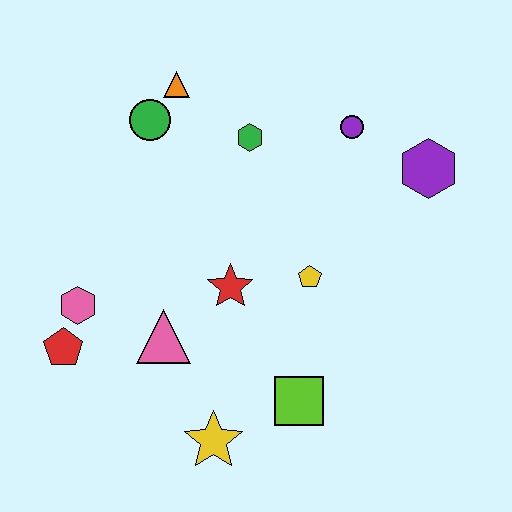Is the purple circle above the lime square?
Yes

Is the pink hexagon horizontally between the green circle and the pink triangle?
No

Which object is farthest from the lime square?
The orange triangle is farthest from the lime square.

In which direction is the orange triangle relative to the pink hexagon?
The orange triangle is above the pink hexagon.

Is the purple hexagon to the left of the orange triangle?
No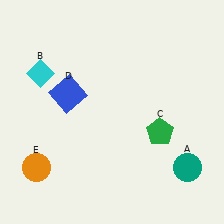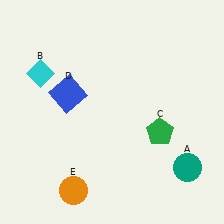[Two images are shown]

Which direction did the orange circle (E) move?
The orange circle (E) moved right.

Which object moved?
The orange circle (E) moved right.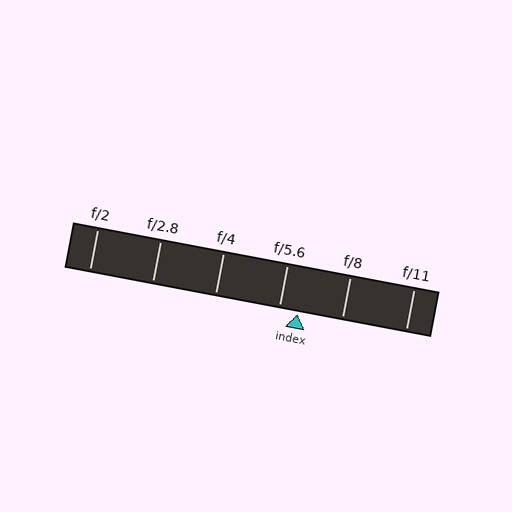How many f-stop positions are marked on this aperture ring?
There are 6 f-stop positions marked.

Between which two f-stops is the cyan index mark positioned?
The index mark is between f/5.6 and f/8.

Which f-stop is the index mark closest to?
The index mark is closest to f/5.6.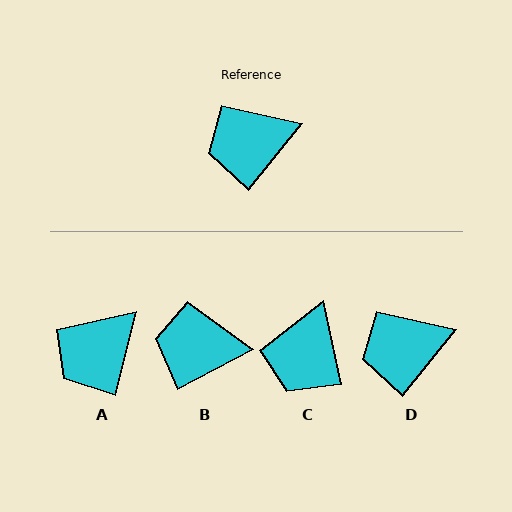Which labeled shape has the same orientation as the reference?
D.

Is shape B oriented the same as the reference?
No, it is off by about 24 degrees.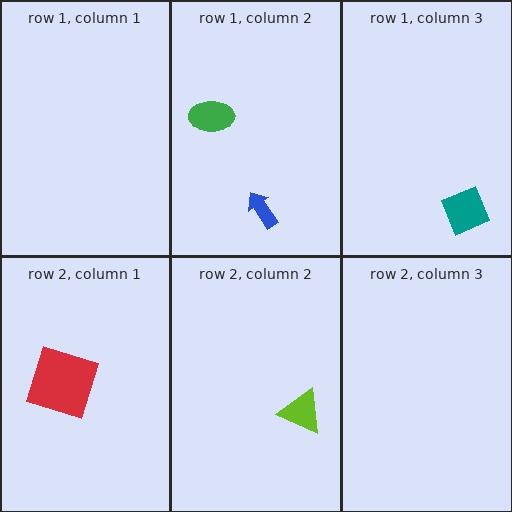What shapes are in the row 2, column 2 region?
The lime triangle.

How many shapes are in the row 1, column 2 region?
2.